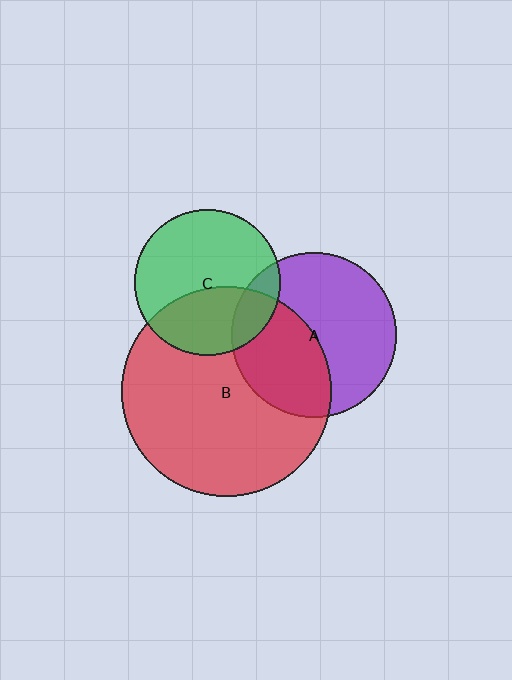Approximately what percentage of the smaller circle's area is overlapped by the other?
Approximately 15%.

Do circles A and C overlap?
Yes.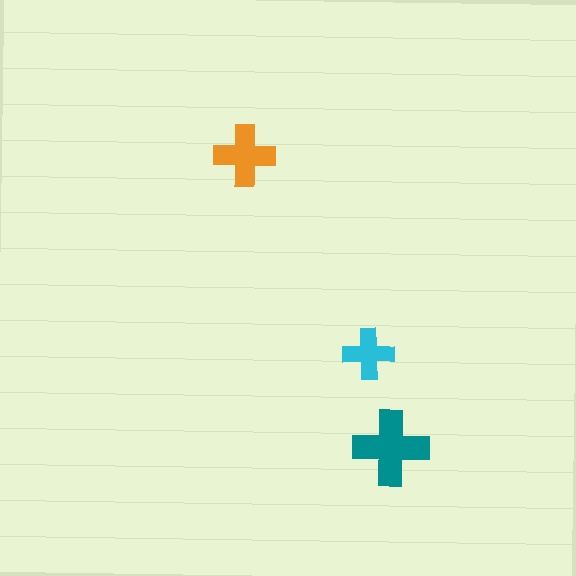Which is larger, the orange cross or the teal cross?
The teal one.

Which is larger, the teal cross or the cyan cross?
The teal one.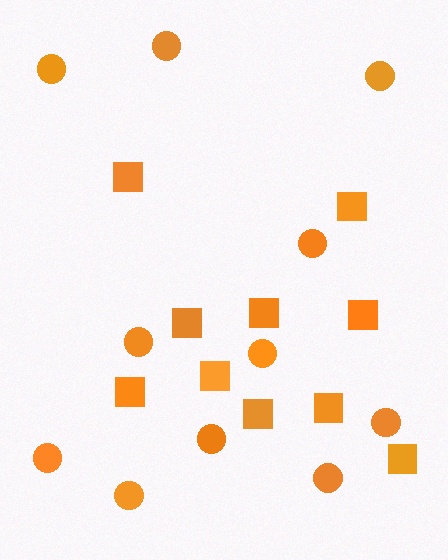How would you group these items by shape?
There are 2 groups: one group of circles (11) and one group of squares (10).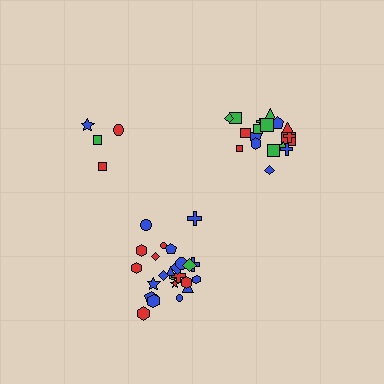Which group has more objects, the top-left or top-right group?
The top-right group.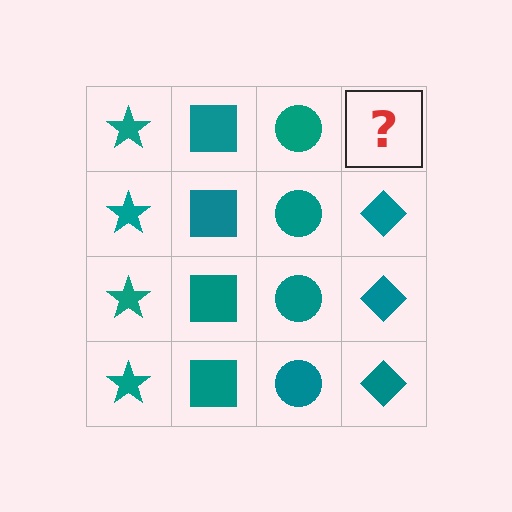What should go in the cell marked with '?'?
The missing cell should contain a teal diamond.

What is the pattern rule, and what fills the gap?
The rule is that each column has a consistent shape. The gap should be filled with a teal diamond.